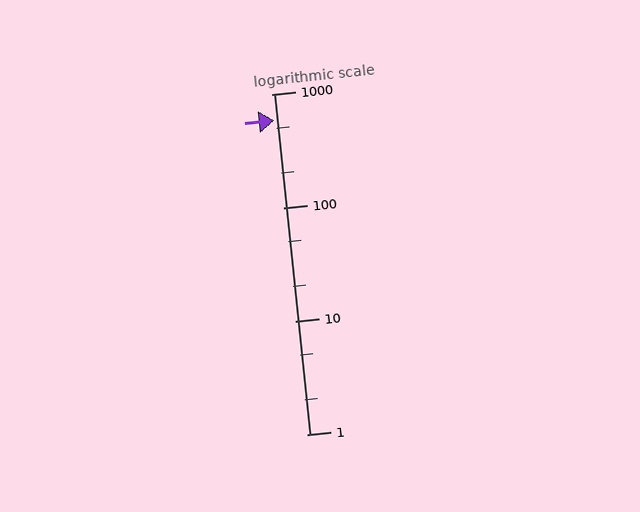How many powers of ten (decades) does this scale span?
The scale spans 3 decades, from 1 to 1000.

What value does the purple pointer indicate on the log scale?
The pointer indicates approximately 580.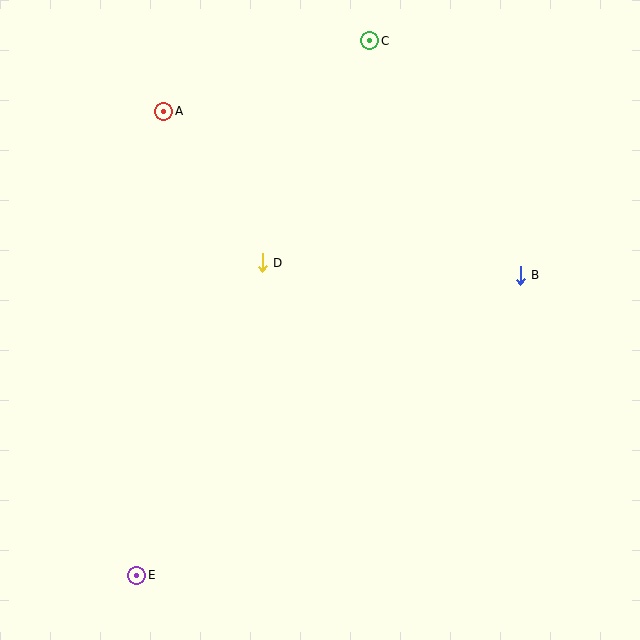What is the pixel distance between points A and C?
The distance between A and C is 218 pixels.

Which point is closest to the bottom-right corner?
Point B is closest to the bottom-right corner.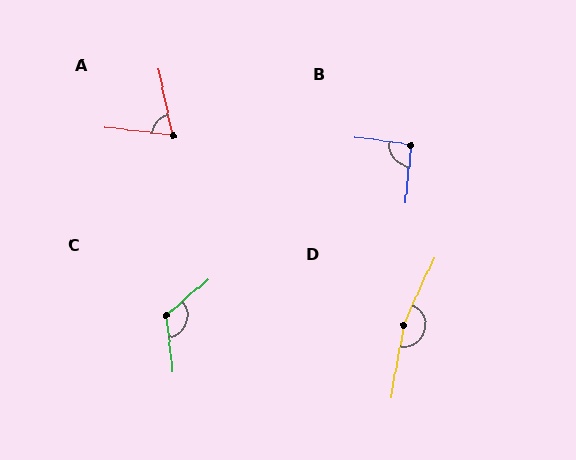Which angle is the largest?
D, at approximately 166 degrees.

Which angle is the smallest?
A, at approximately 71 degrees.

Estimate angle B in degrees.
Approximately 92 degrees.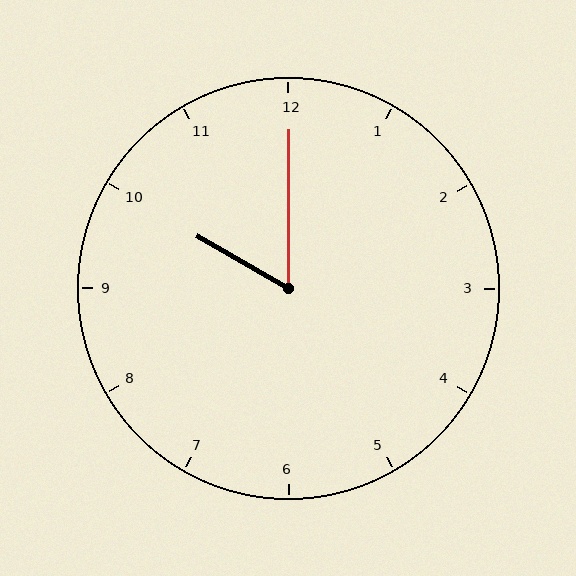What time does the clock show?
10:00.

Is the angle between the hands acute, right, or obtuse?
It is acute.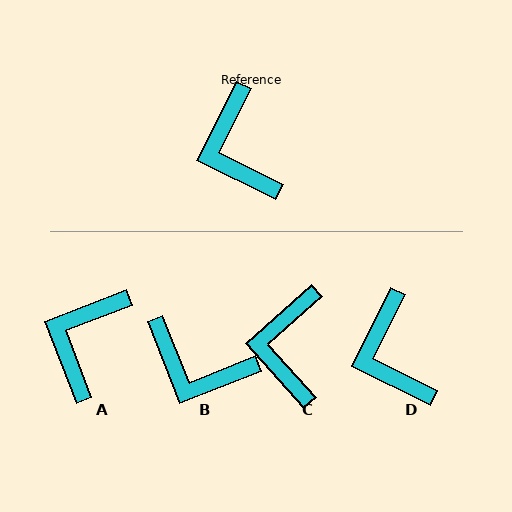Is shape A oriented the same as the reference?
No, it is off by about 42 degrees.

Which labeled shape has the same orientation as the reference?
D.